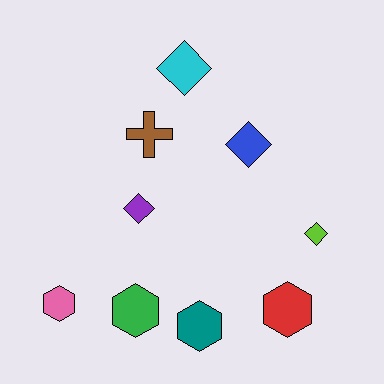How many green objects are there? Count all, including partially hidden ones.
There is 1 green object.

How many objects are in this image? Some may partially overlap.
There are 9 objects.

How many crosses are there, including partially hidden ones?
There is 1 cross.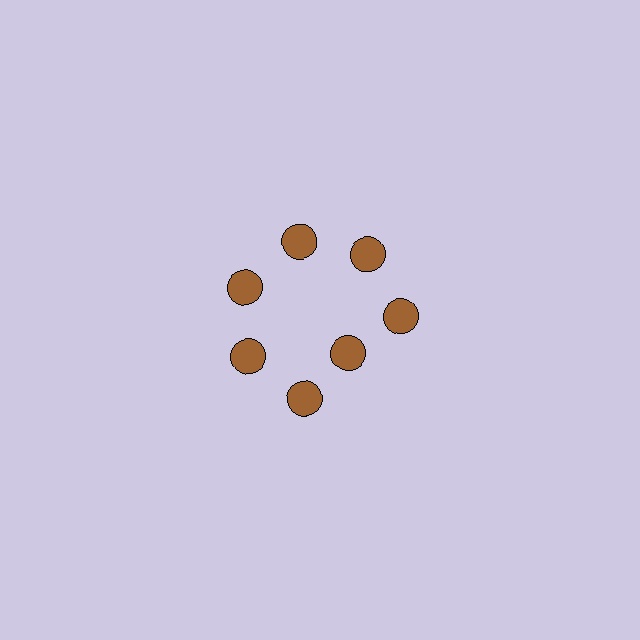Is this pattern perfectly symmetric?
No. The 7 brown circles are arranged in a ring, but one element near the 5 o'clock position is pulled inward toward the center, breaking the 7-fold rotational symmetry.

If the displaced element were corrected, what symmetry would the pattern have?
It would have 7-fold rotational symmetry — the pattern would map onto itself every 51 degrees.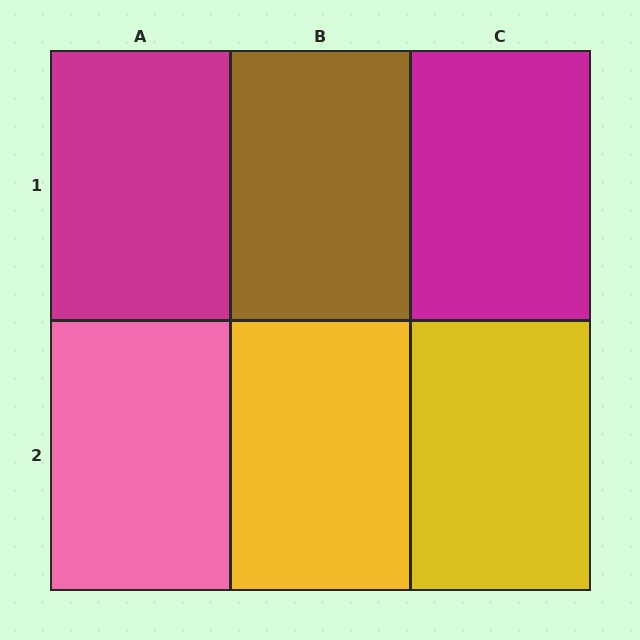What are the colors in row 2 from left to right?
Pink, yellow, yellow.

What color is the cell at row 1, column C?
Magenta.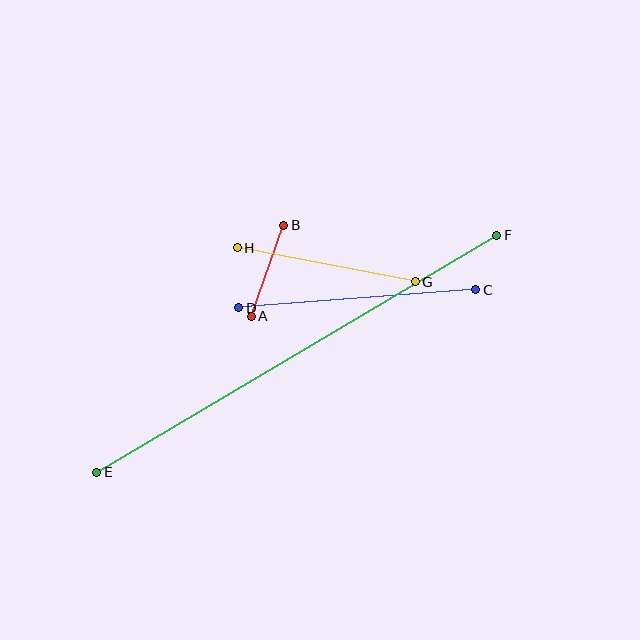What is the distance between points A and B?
The distance is approximately 97 pixels.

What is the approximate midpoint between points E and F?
The midpoint is at approximately (297, 354) pixels.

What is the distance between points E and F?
The distance is approximately 465 pixels.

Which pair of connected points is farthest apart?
Points E and F are farthest apart.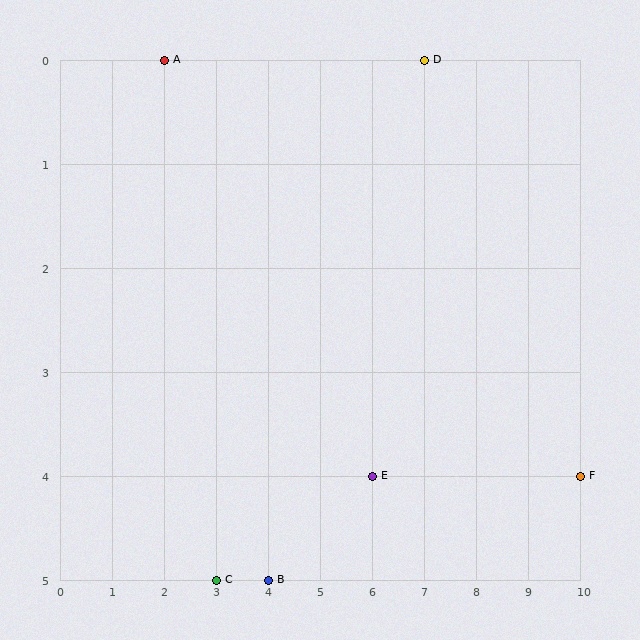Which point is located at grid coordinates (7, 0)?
Point D is at (7, 0).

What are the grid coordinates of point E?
Point E is at grid coordinates (6, 4).